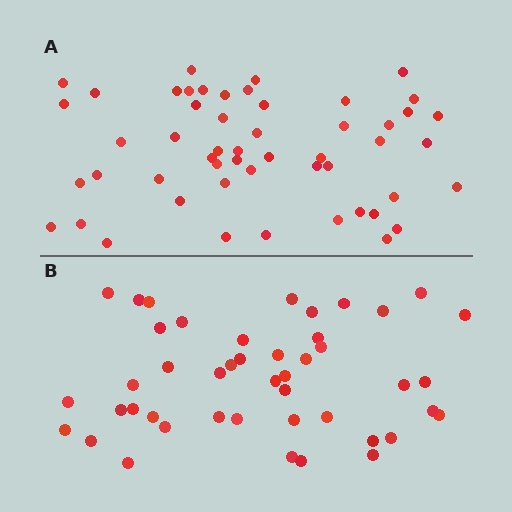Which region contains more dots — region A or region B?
Region A (the top region) has more dots.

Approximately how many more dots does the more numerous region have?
Region A has roughly 8 or so more dots than region B.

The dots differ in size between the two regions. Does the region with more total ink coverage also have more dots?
No. Region B has more total ink coverage because its dots are larger, but region A actually contains more individual dots. Total area can be misleading — the number of items is what matters here.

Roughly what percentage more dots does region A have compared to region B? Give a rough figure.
About 15% more.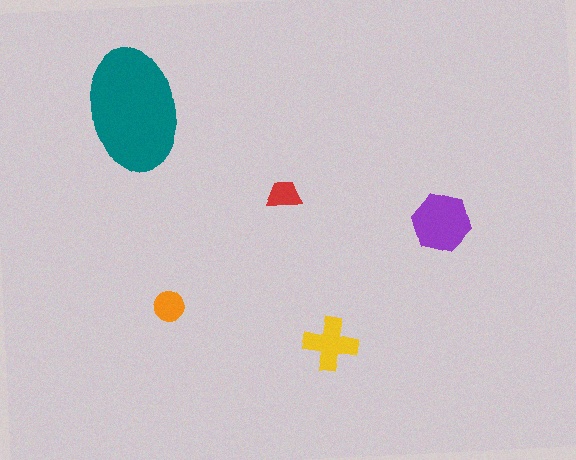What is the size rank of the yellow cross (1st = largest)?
3rd.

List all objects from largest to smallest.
The teal ellipse, the purple hexagon, the yellow cross, the orange circle, the red trapezoid.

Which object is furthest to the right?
The purple hexagon is rightmost.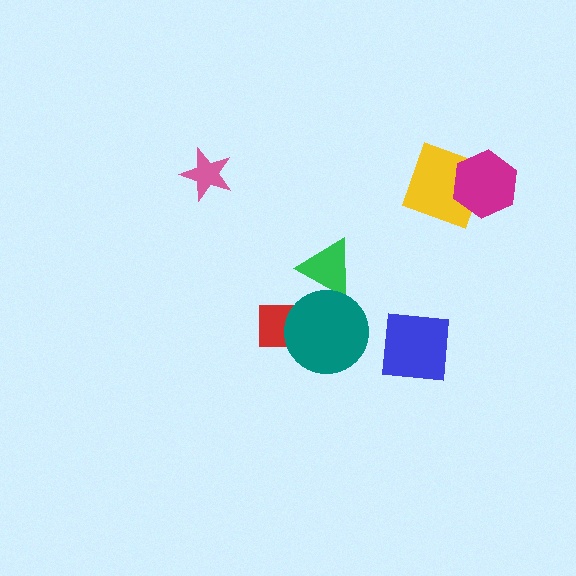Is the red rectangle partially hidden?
Yes, it is partially covered by another shape.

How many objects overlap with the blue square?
0 objects overlap with the blue square.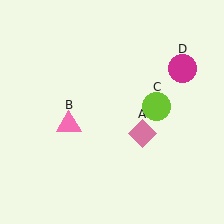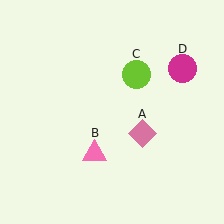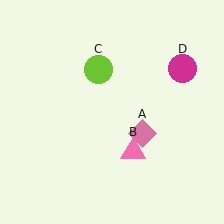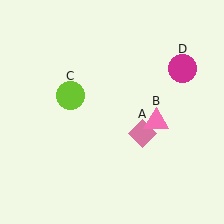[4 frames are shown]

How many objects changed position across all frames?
2 objects changed position: pink triangle (object B), lime circle (object C).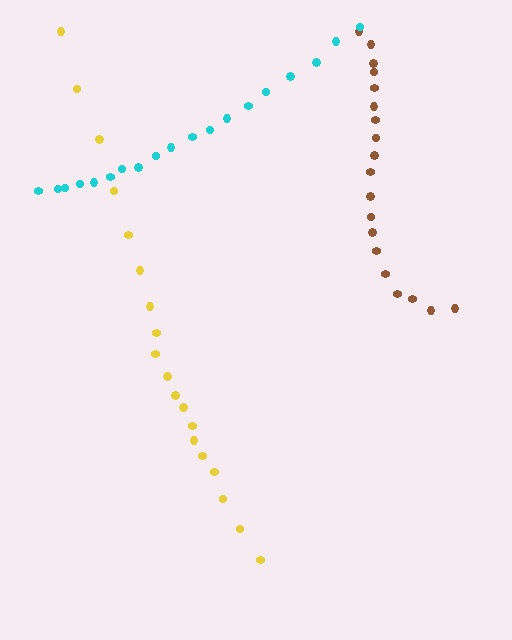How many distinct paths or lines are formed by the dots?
There are 3 distinct paths.